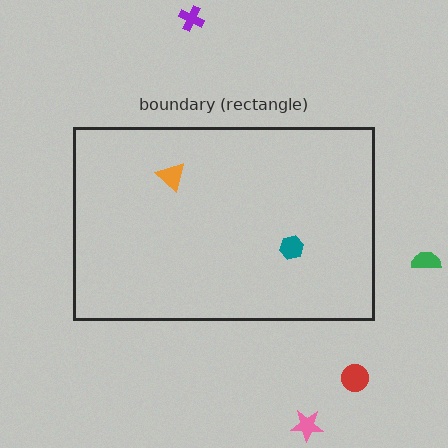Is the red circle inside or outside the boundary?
Outside.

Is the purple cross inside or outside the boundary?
Outside.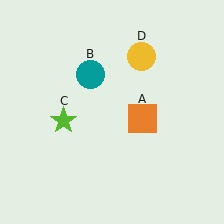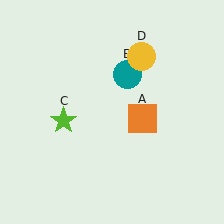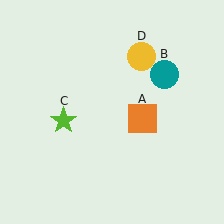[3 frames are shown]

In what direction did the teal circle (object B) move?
The teal circle (object B) moved right.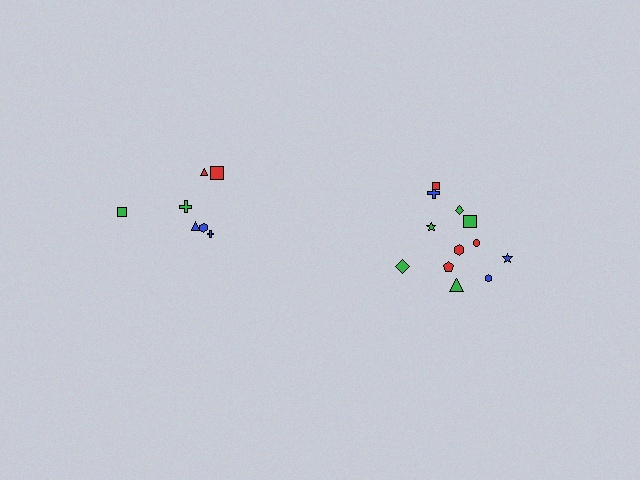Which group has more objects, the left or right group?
The right group.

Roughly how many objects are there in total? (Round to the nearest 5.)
Roughly 20 objects in total.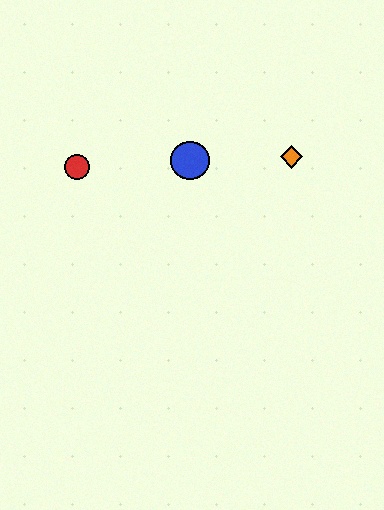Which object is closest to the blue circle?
The orange diamond is closest to the blue circle.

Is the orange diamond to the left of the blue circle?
No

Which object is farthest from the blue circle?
The red circle is farthest from the blue circle.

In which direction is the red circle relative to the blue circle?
The red circle is to the left of the blue circle.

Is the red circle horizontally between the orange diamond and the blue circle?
No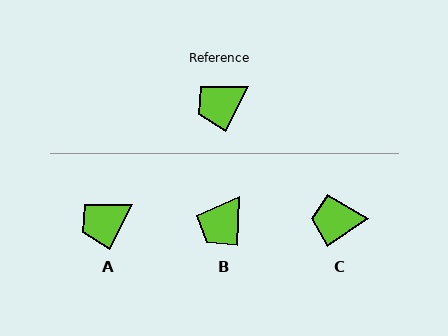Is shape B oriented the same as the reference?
No, it is off by about 25 degrees.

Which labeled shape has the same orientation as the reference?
A.